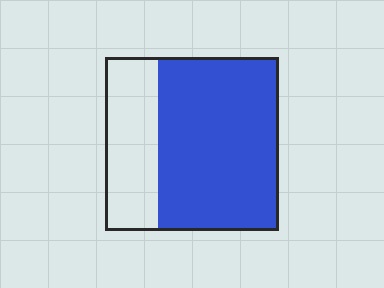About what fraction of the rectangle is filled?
About two thirds (2/3).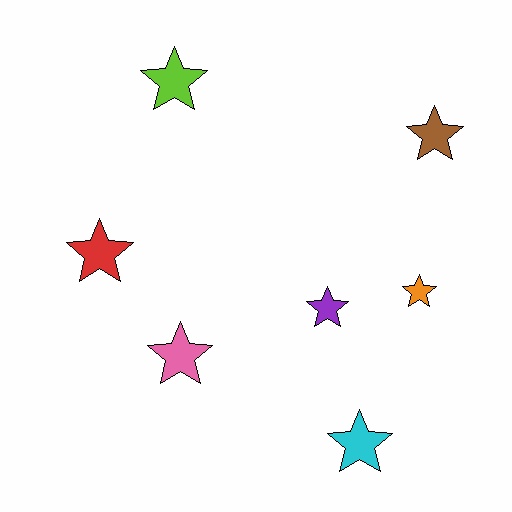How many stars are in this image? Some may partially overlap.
There are 7 stars.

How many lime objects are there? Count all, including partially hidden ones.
There is 1 lime object.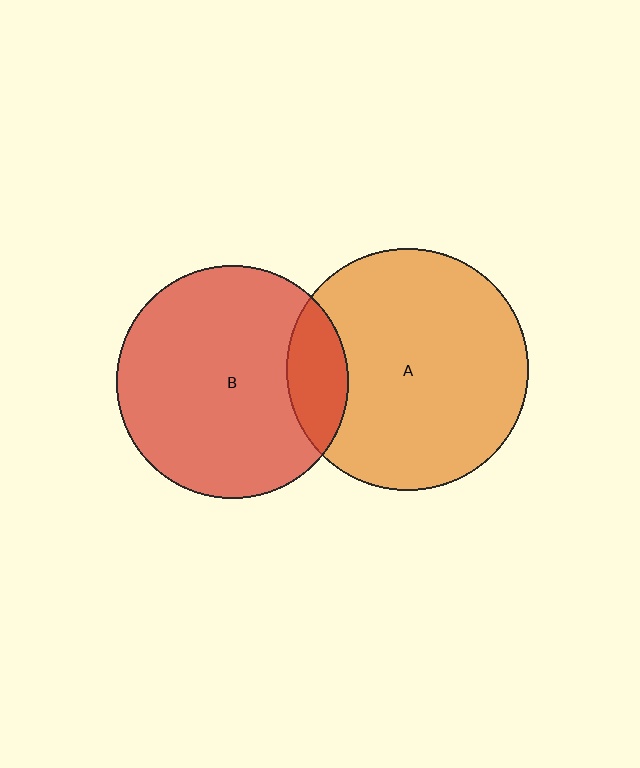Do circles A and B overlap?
Yes.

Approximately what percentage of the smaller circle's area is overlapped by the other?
Approximately 15%.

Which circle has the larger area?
Circle A (orange).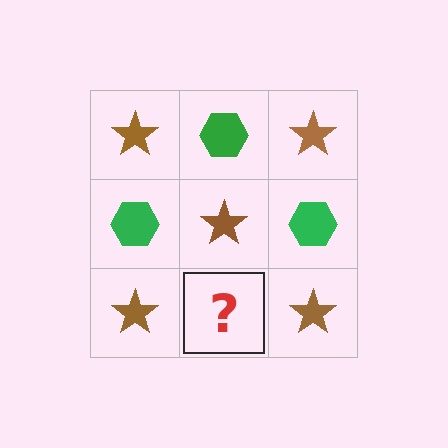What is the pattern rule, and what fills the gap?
The rule is that it alternates brown star and green hexagon in a checkerboard pattern. The gap should be filled with a green hexagon.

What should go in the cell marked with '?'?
The missing cell should contain a green hexagon.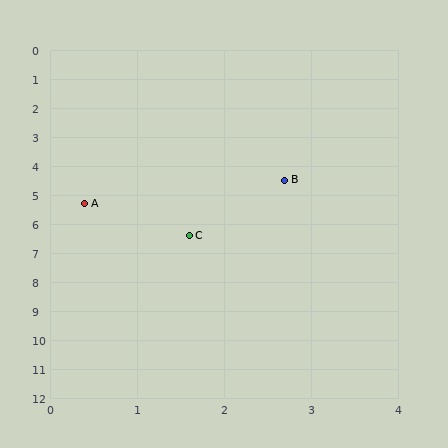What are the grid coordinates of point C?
Point C is at approximately (1.6, 6.4).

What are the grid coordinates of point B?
Point B is at approximately (2.7, 4.5).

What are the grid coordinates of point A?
Point A is at approximately (0.4, 5.3).